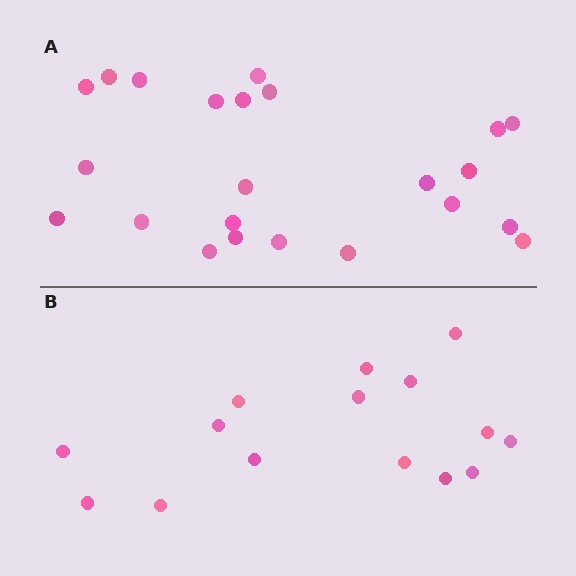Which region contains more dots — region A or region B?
Region A (the top region) has more dots.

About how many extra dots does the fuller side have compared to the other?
Region A has roughly 8 or so more dots than region B.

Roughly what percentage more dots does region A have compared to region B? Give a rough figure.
About 55% more.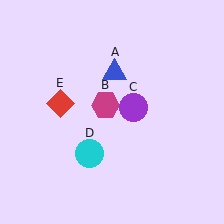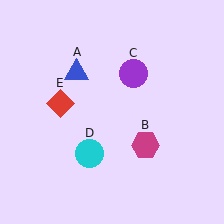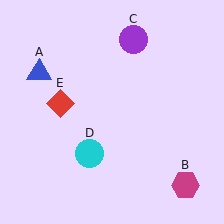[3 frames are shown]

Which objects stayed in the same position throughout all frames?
Cyan circle (object D) and red diamond (object E) remained stationary.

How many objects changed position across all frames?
3 objects changed position: blue triangle (object A), magenta hexagon (object B), purple circle (object C).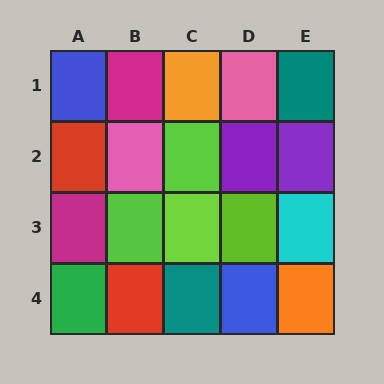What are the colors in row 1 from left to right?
Blue, magenta, orange, pink, teal.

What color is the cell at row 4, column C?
Teal.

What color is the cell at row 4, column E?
Orange.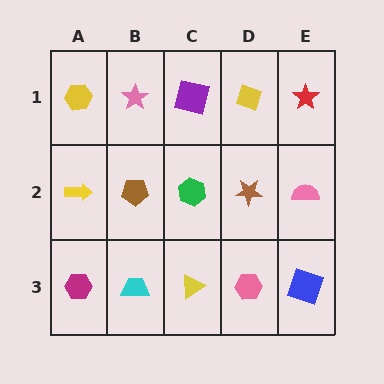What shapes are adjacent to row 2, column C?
A purple square (row 1, column C), a yellow triangle (row 3, column C), a brown pentagon (row 2, column B), a brown star (row 2, column D).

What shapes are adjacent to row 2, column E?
A red star (row 1, column E), a blue square (row 3, column E), a brown star (row 2, column D).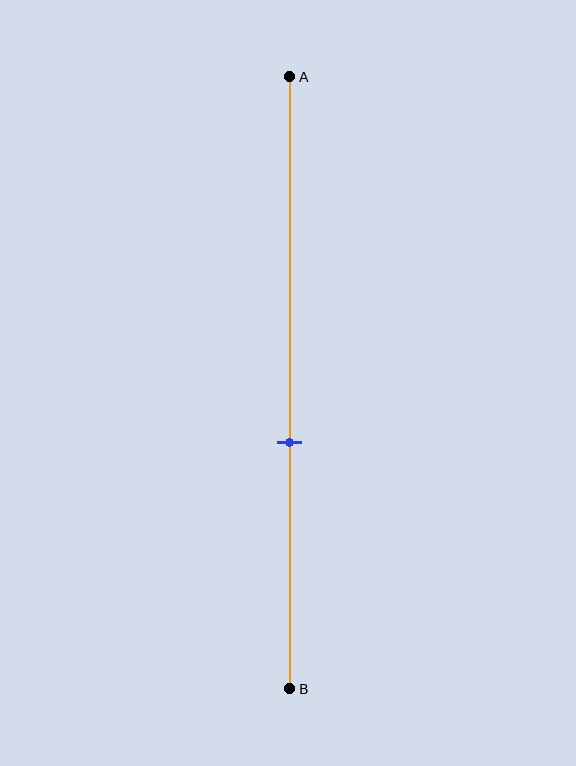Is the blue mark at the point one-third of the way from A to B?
No, the mark is at about 60% from A, not at the 33% one-third point.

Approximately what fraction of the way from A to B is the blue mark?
The blue mark is approximately 60% of the way from A to B.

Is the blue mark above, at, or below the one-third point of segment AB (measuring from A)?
The blue mark is below the one-third point of segment AB.